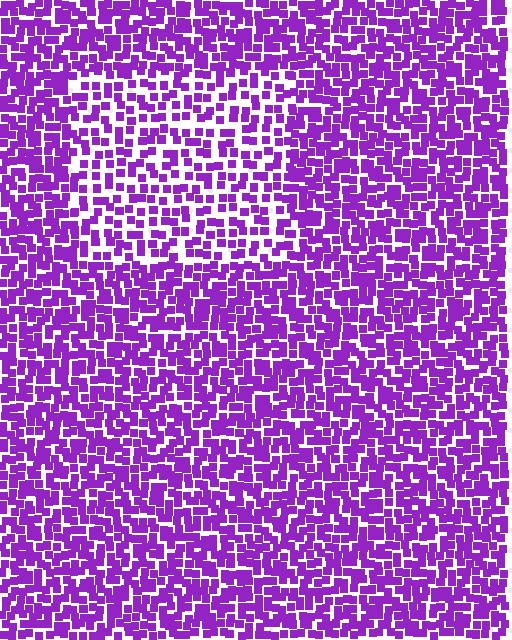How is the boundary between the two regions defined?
The boundary is defined by a change in element density (approximately 1.7x ratio). All elements are the same color, size, and shape.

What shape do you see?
I see a rectangle.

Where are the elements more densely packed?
The elements are more densely packed outside the rectangle boundary.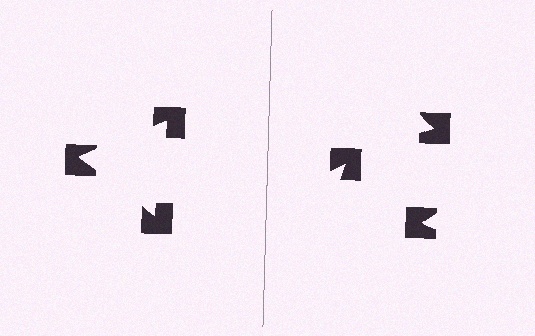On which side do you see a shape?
An illusory triangle appears on the left side. On the right side the wedge cuts are rotated, so no coherent shape forms.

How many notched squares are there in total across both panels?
6 — 3 on each side.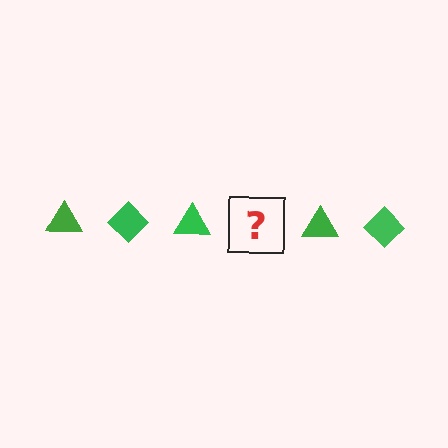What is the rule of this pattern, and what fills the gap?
The rule is that the pattern cycles through triangle, diamond shapes in green. The gap should be filled with a green diamond.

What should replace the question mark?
The question mark should be replaced with a green diamond.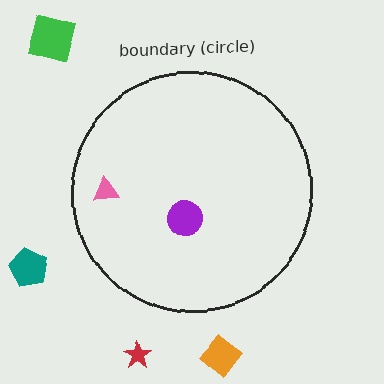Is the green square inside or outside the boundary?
Outside.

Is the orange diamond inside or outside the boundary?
Outside.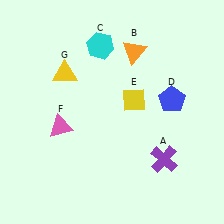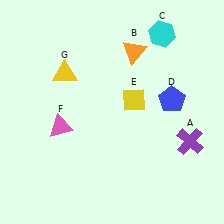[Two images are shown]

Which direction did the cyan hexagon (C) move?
The cyan hexagon (C) moved right.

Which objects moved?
The objects that moved are: the purple cross (A), the cyan hexagon (C).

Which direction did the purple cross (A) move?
The purple cross (A) moved right.